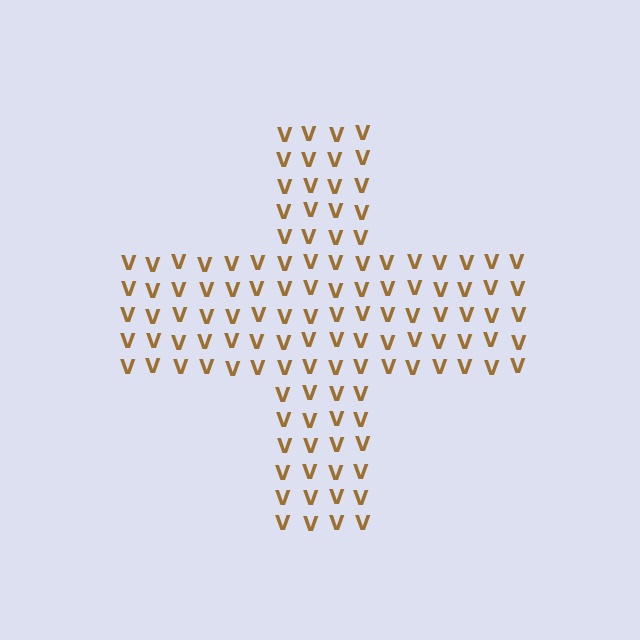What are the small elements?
The small elements are letter V's.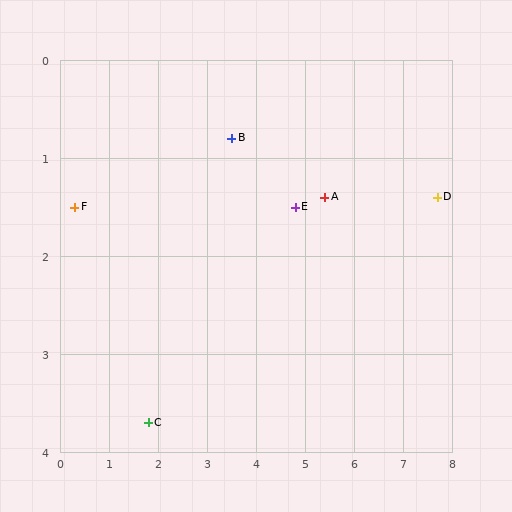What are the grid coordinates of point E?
Point E is at approximately (4.8, 1.5).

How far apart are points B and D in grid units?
Points B and D are about 4.2 grid units apart.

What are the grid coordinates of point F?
Point F is at approximately (0.3, 1.5).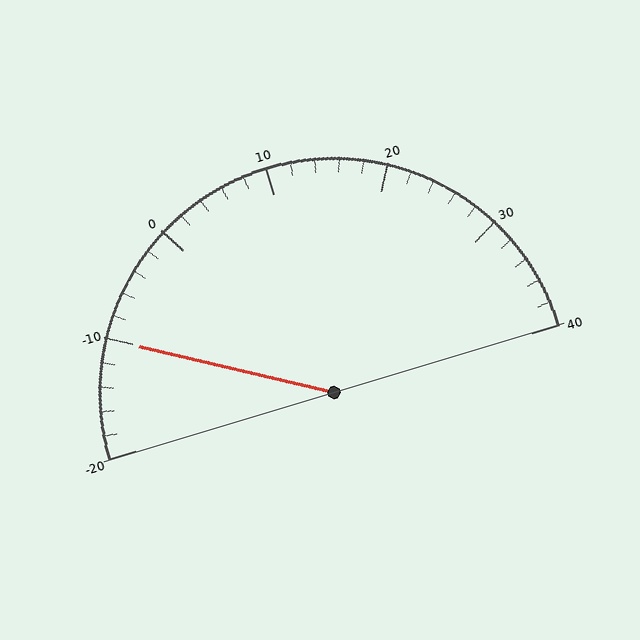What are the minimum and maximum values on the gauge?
The gauge ranges from -20 to 40.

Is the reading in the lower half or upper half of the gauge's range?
The reading is in the lower half of the range (-20 to 40).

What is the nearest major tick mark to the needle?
The nearest major tick mark is -10.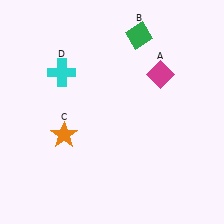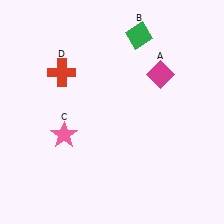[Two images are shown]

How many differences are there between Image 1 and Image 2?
There are 2 differences between the two images.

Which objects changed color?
C changed from orange to pink. D changed from cyan to red.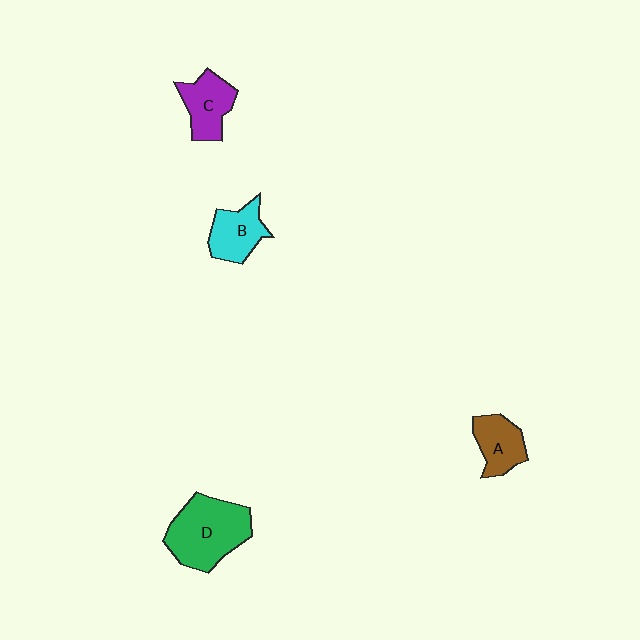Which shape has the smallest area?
Shape A (brown).